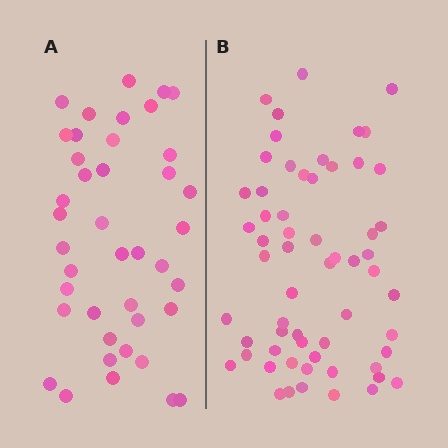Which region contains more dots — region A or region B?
Region B (the right region) has more dots.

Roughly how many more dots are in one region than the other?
Region B has approximately 20 more dots than region A.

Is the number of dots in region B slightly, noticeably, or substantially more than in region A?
Region B has substantially more. The ratio is roughly 1.5 to 1.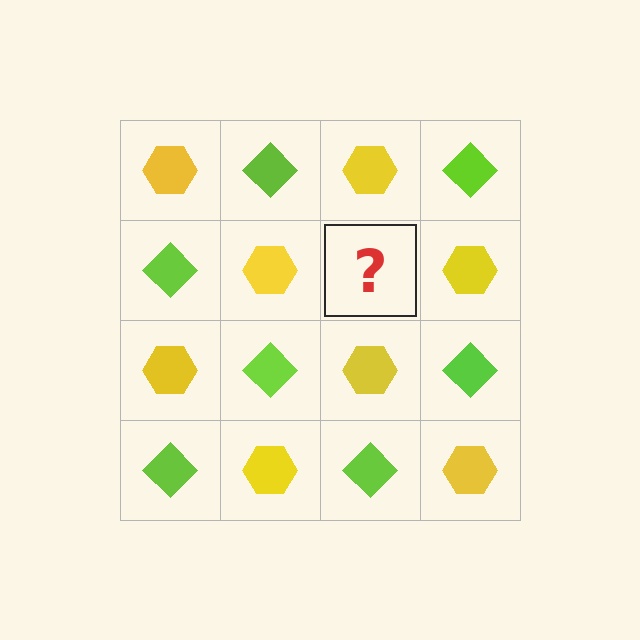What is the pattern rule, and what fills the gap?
The rule is that it alternates yellow hexagon and lime diamond in a checkerboard pattern. The gap should be filled with a lime diamond.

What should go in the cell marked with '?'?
The missing cell should contain a lime diamond.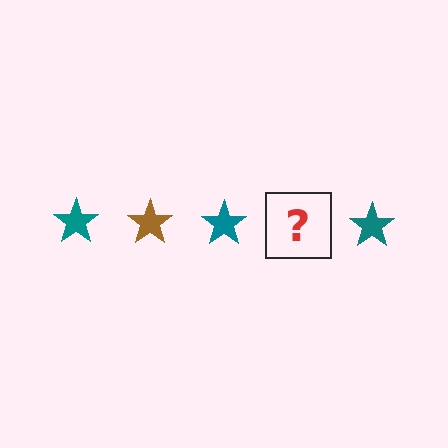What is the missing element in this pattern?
The missing element is a brown star.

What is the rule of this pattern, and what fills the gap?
The rule is that the pattern cycles through teal, brown stars. The gap should be filled with a brown star.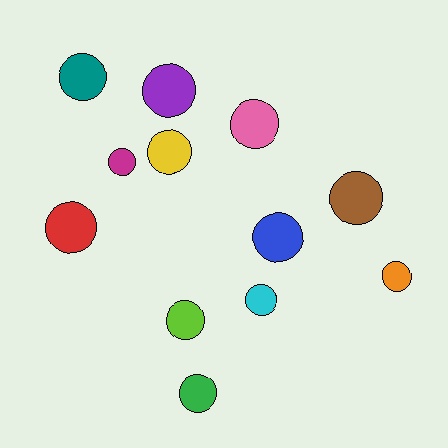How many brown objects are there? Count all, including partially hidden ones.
There is 1 brown object.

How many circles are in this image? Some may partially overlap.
There are 12 circles.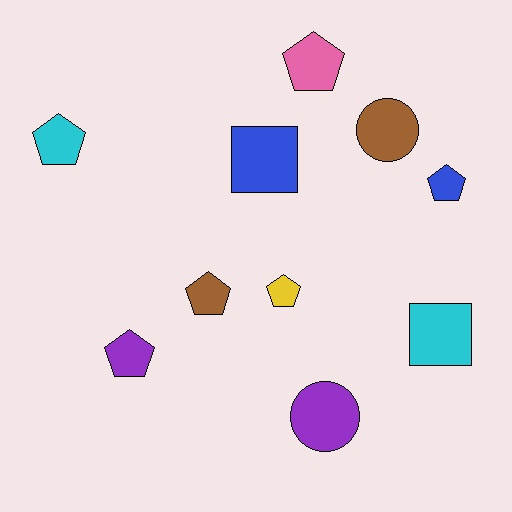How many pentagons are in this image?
There are 6 pentagons.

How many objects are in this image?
There are 10 objects.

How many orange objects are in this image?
There are no orange objects.